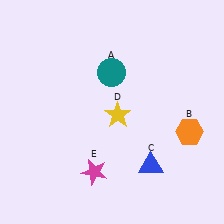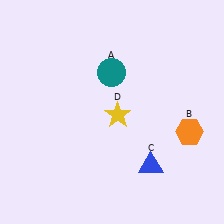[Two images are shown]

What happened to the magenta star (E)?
The magenta star (E) was removed in Image 2. It was in the bottom-left area of Image 1.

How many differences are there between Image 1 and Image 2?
There is 1 difference between the two images.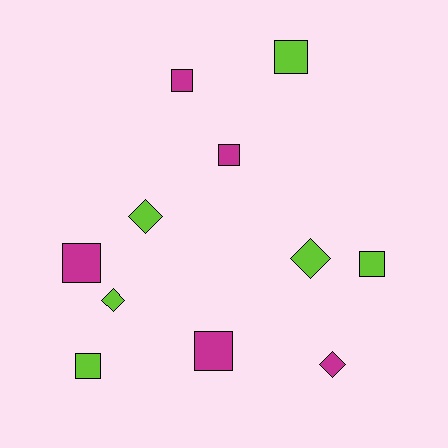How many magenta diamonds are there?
There is 1 magenta diamond.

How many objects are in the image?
There are 11 objects.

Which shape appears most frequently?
Square, with 7 objects.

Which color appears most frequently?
Lime, with 6 objects.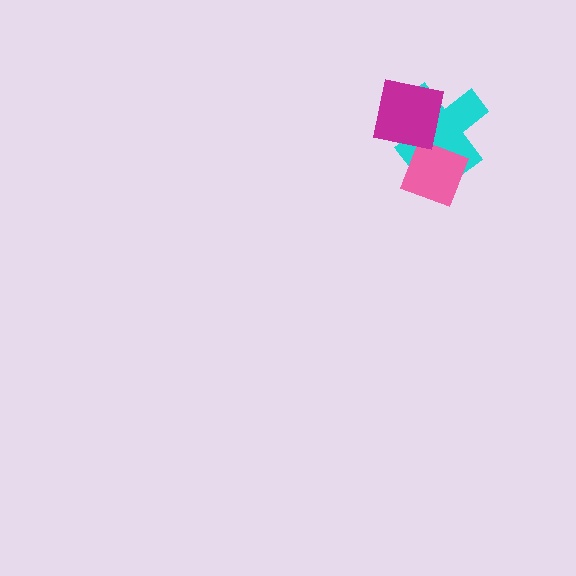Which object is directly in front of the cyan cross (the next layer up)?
The pink diamond is directly in front of the cyan cross.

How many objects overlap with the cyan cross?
2 objects overlap with the cyan cross.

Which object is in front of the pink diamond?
The magenta square is in front of the pink diamond.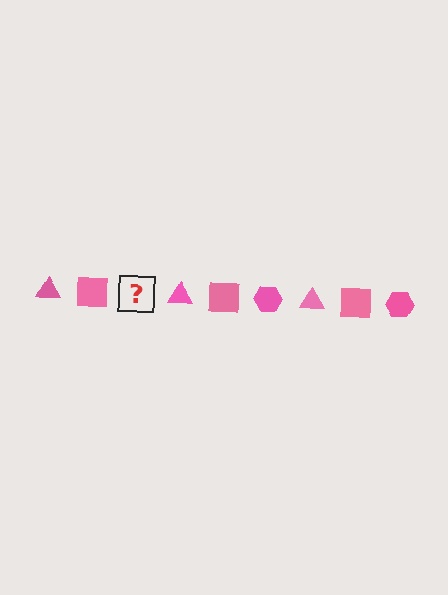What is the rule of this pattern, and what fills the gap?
The rule is that the pattern cycles through triangle, square, hexagon shapes in pink. The gap should be filled with a pink hexagon.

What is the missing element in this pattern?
The missing element is a pink hexagon.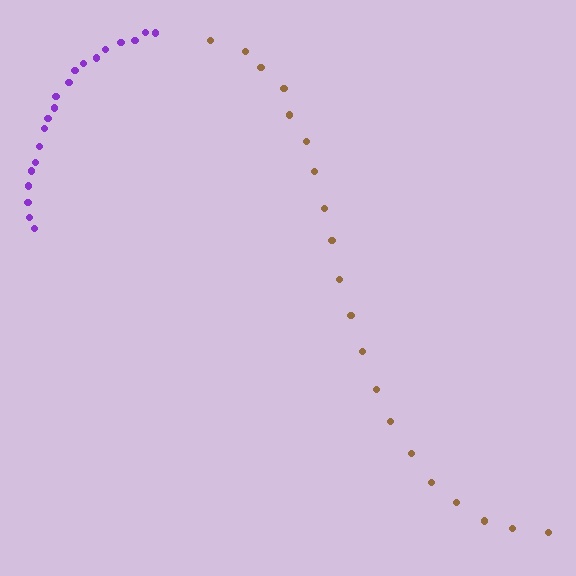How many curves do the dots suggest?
There are 2 distinct paths.